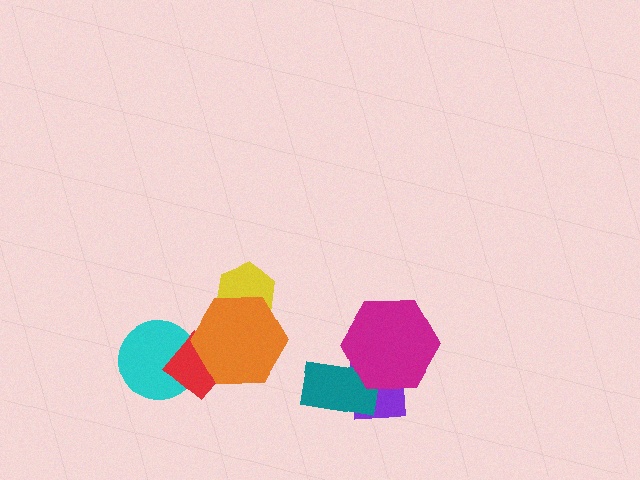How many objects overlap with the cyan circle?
1 object overlaps with the cyan circle.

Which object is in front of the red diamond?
The orange hexagon is in front of the red diamond.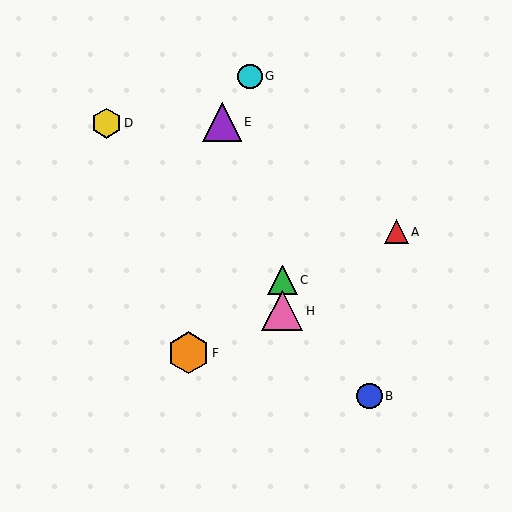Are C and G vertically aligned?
No, C is at x≈282 and G is at x≈250.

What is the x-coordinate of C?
Object C is at x≈282.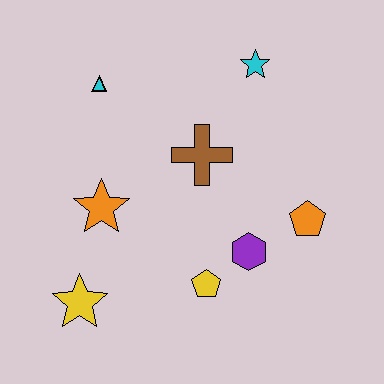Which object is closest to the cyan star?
The brown cross is closest to the cyan star.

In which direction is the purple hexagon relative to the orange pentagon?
The purple hexagon is to the left of the orange pentagon.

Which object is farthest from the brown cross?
The yellow star is farthest from the brown cross.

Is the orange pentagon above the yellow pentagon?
Yes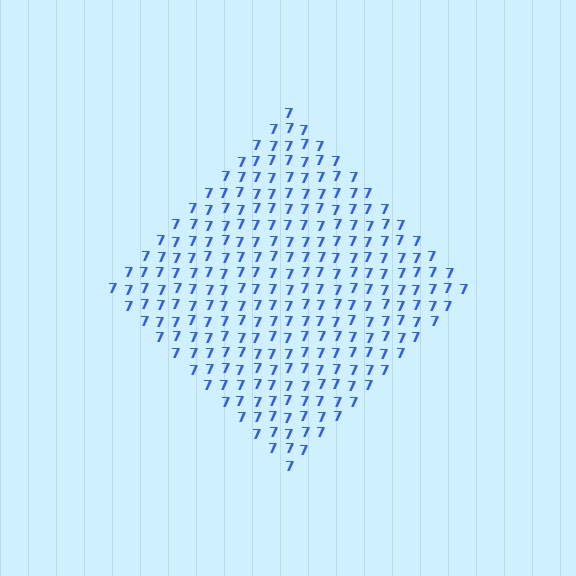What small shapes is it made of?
It is made of small digit 7's.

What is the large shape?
The large shape is a diamond.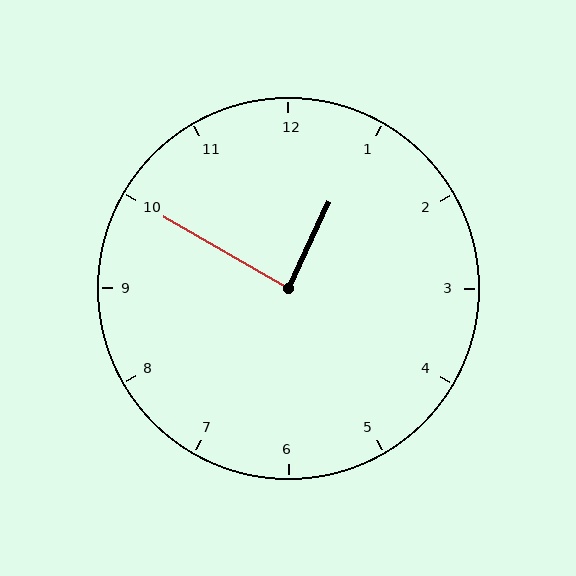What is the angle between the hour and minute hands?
Approximately 85 degrees.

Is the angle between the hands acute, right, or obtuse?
It is right.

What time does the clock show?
12:50.